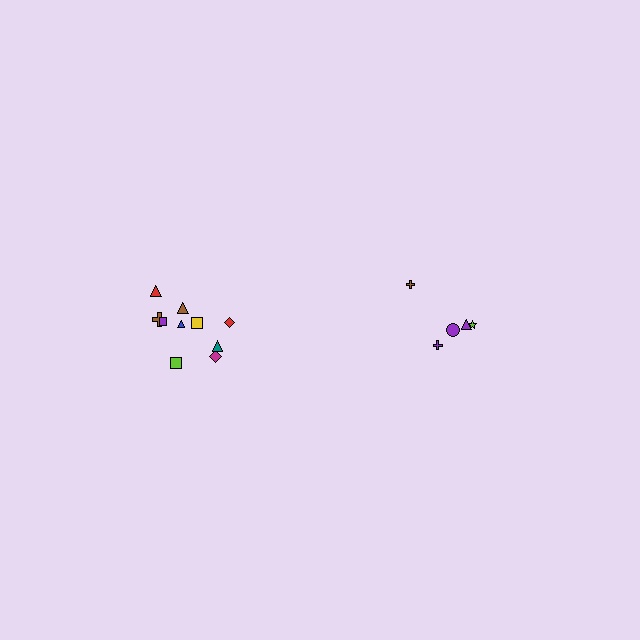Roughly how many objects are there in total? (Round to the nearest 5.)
Roughly 15 objects in total.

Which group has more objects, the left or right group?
The left group.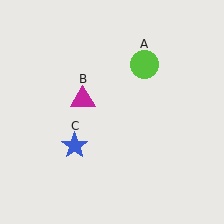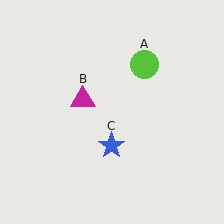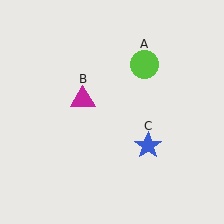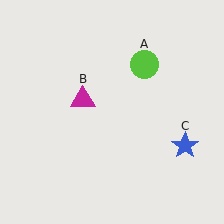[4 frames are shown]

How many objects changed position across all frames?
1 object changed position: blue star (object C).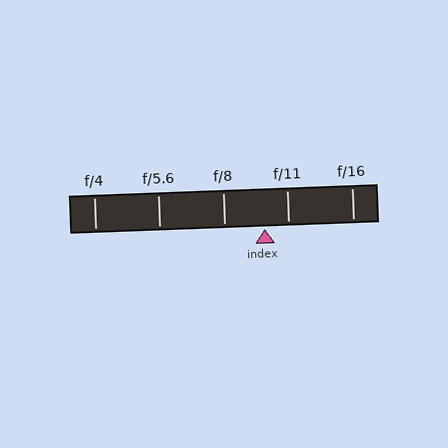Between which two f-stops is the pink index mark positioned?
The index mark is between f/8 and f/11.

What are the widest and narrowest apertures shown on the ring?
The widest aperture shown is f/4 and the narrowest is f/16.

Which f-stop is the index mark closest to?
The index mark is closest to f/11.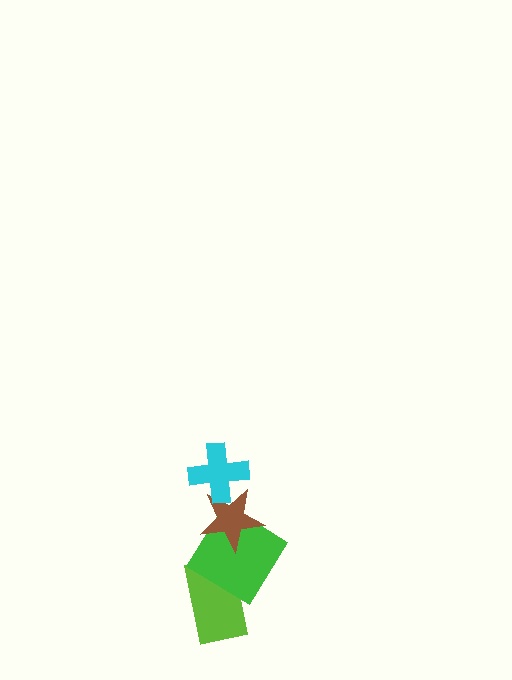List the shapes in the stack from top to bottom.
From top to bottom: the cyan cross, the brown star, the green diamond, the lime rectangle.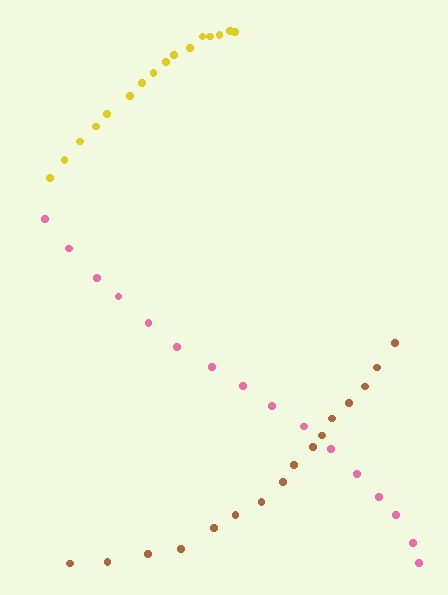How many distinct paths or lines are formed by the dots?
There are 3 distinct paths.